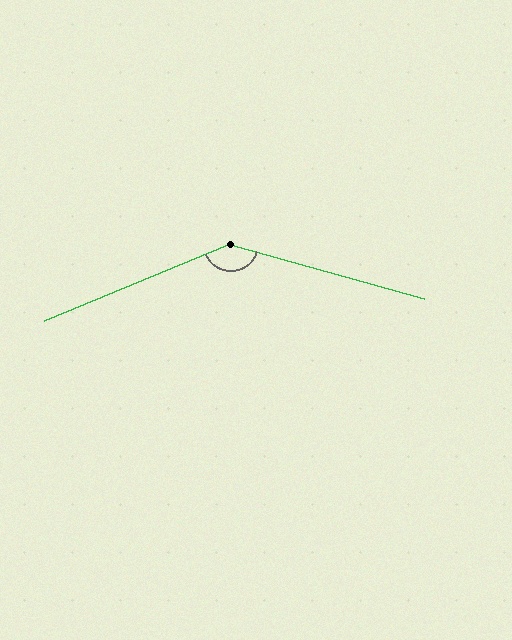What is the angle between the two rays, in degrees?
Approximately 142 degrees.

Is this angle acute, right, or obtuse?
It is obtuse.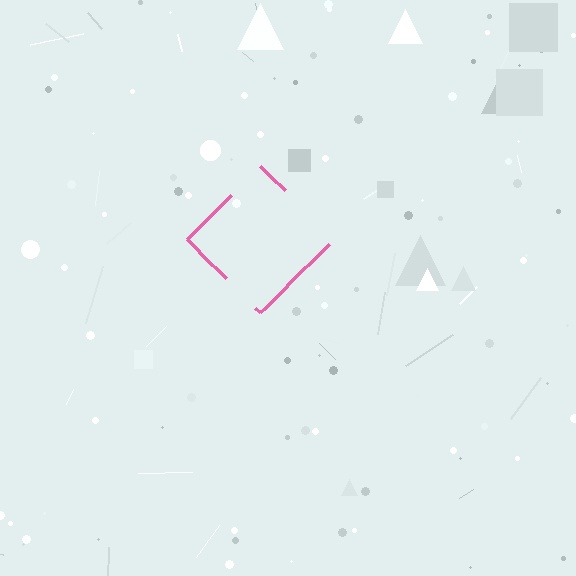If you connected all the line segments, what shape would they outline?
They would outline a diamond.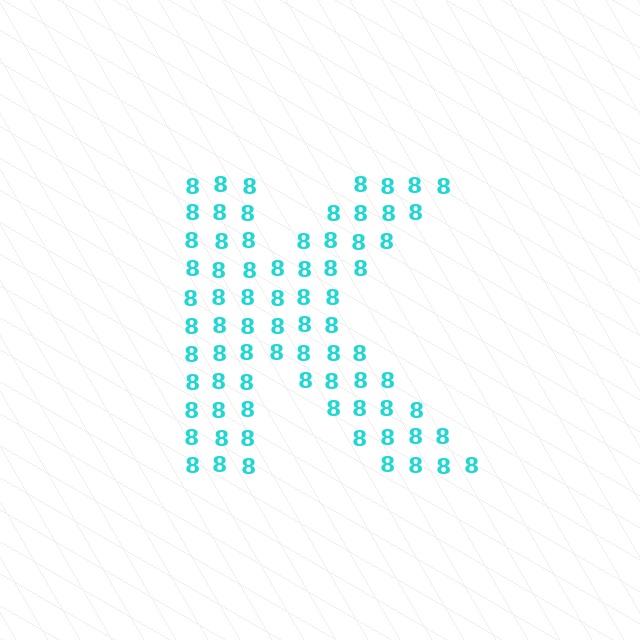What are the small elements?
The small elements are digit 8's.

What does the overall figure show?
The overall figure shows the letter K.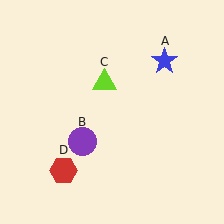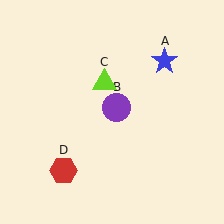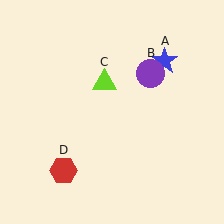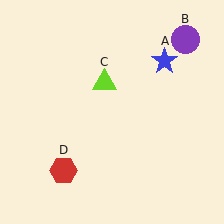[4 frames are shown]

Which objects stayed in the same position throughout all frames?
Blue star (object A) and lime triangle (object C) and red hexagon (object D) remained stationary.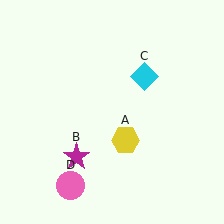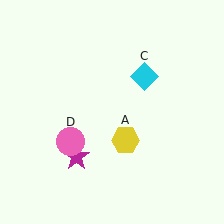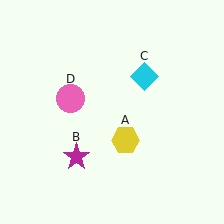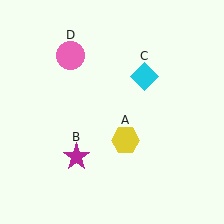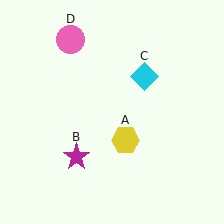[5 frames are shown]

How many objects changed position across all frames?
1 object changed position: pink circle (object D).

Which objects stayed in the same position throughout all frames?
Yellow hexagon (object A) and magenta star (object B) and cyan diamond (object C) remained stationary.